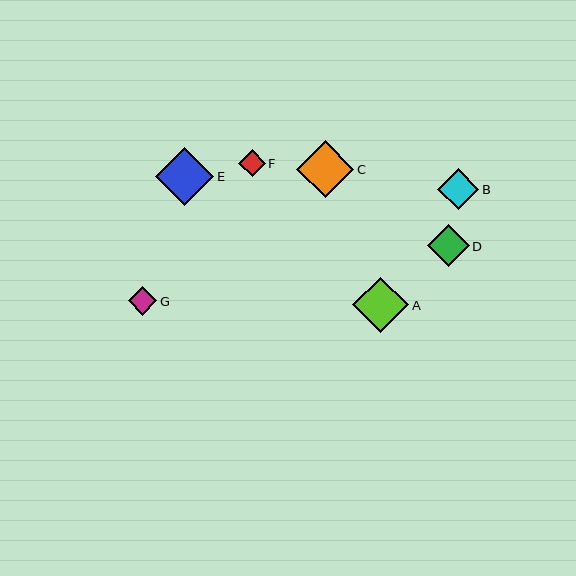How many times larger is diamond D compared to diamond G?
Diamond D is approximately 1.5 times the size of diamond G.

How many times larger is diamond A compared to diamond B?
Diamond A is approximately 1.4 times the size of diamond B.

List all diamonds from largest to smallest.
From largest to smallest: E, C, A, D, B, G, F.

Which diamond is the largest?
Diamond E is the largest with a size of approximately 58 pixels.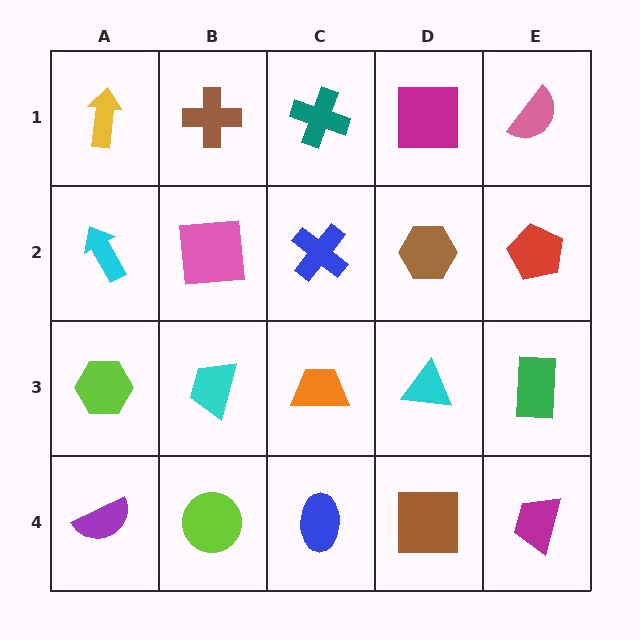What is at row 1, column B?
A brown cross.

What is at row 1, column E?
A pink semicircle.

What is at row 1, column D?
A magenta square.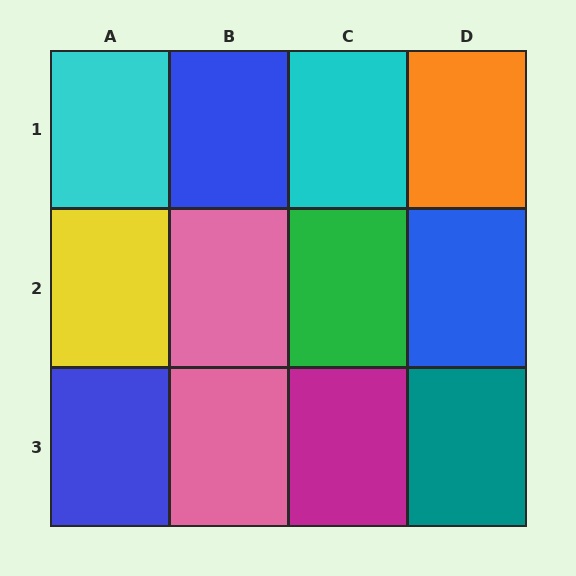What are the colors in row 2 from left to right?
Yellow, pink, green, blue.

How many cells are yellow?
1 cell is yellow.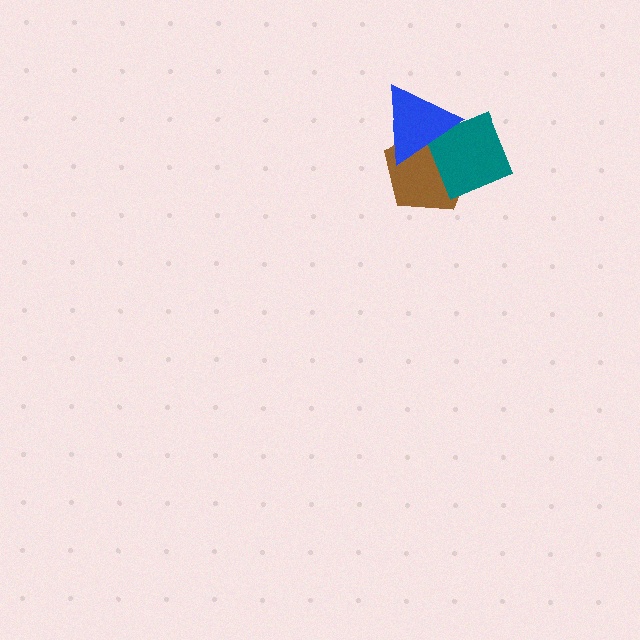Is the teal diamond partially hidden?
Yes, it is partially covered by another shape.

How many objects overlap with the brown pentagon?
2 objects overlap with the brown pentagon.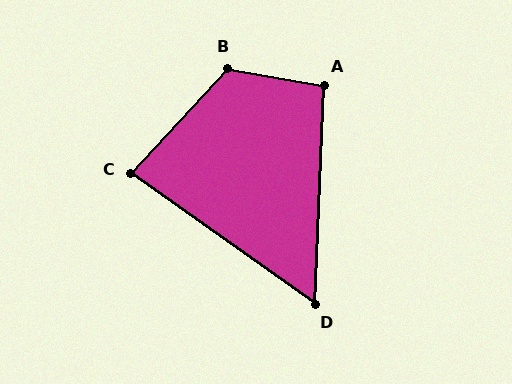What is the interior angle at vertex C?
Approximately 82 degrees (acute).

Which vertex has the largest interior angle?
B, at approximately 123 degrees.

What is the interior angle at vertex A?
Approximately 98 degrees (obtuse).